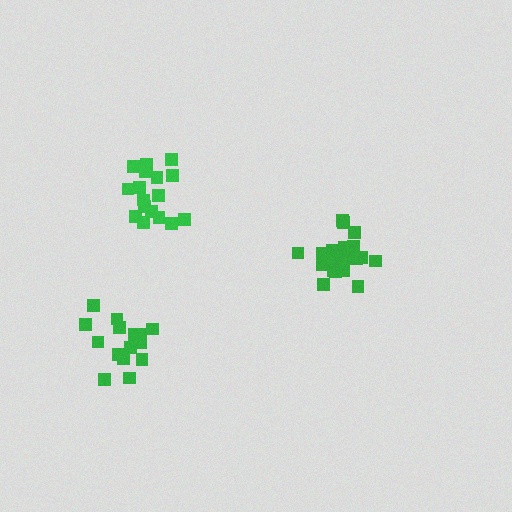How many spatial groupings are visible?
There are 3 spatial groupings.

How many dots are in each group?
Group 1: 15 dots, Group 2: 17 dots, Group 3: 20 dots (52 total).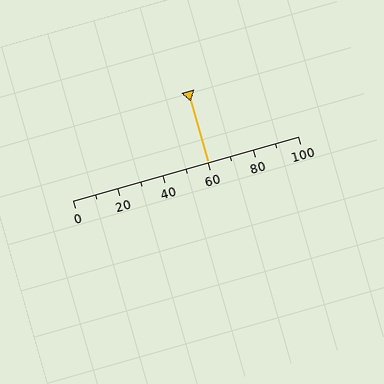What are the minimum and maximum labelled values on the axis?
The axis runs from 0 to 100.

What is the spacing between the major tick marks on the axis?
The major ticks are spaced 20 apart.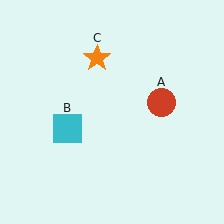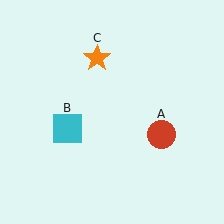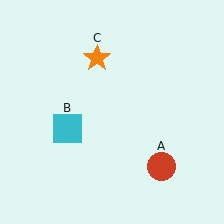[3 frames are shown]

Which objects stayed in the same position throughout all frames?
Cyan square (object B) and orange star (object C) remained stationary.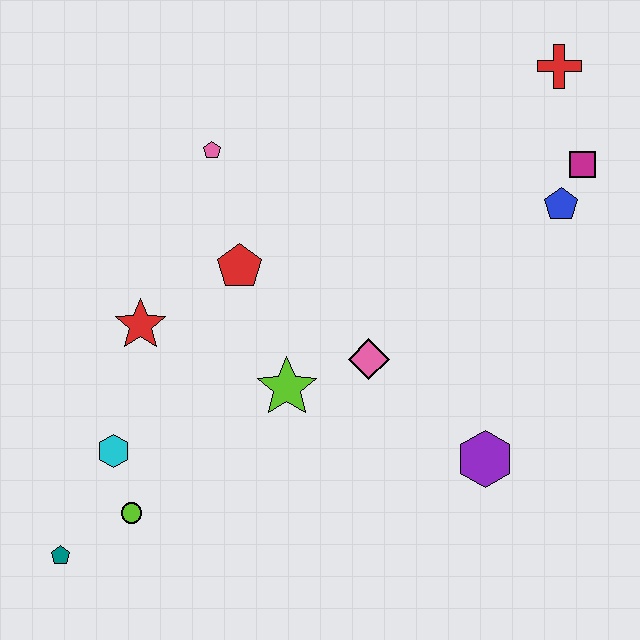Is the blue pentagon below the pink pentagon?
Yes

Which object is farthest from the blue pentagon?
The teal pentagon is farthest from the blue pentagon.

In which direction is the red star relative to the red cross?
The red star is to the left of the red cross.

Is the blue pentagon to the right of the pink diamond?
Yes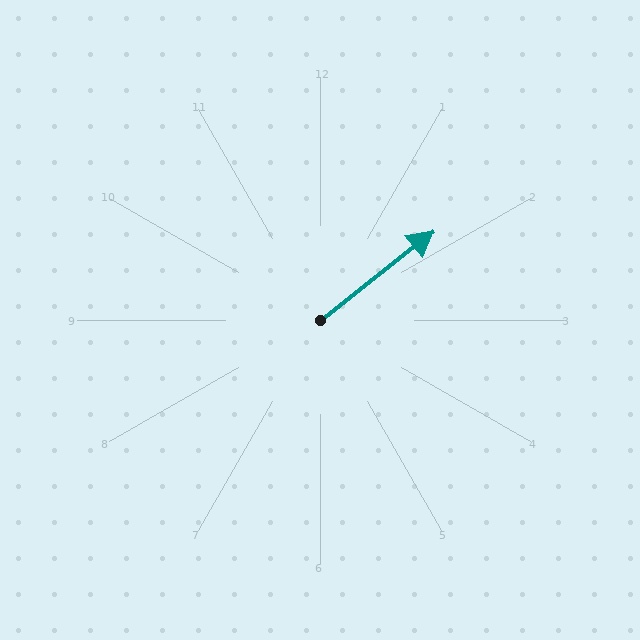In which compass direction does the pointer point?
Northeast.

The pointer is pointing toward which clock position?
Roughly 2 o'clock.